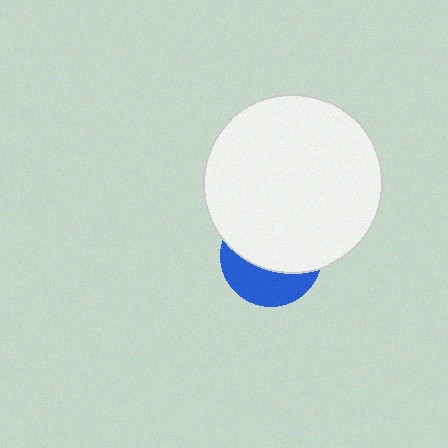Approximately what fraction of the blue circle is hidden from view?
Roughly 62% of the blue circle is hidden behind the white circle.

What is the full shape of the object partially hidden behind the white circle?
The partially hidden object is a blue circle.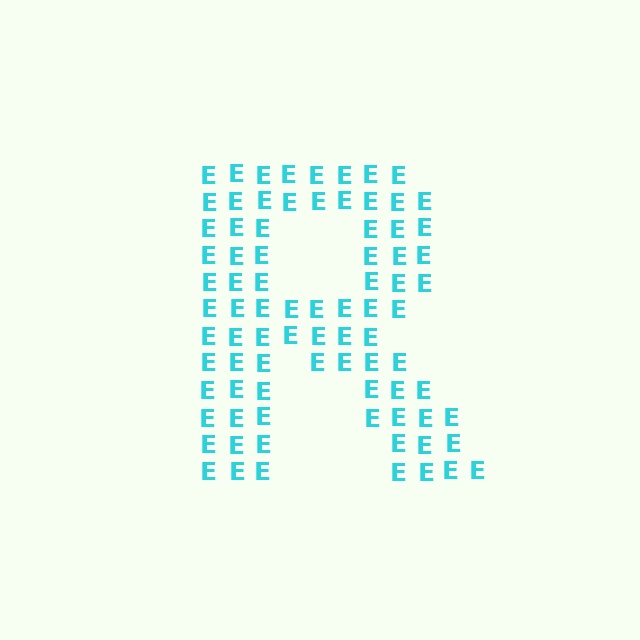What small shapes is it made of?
It is made of small letter E's.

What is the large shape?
The large shape is the letter R.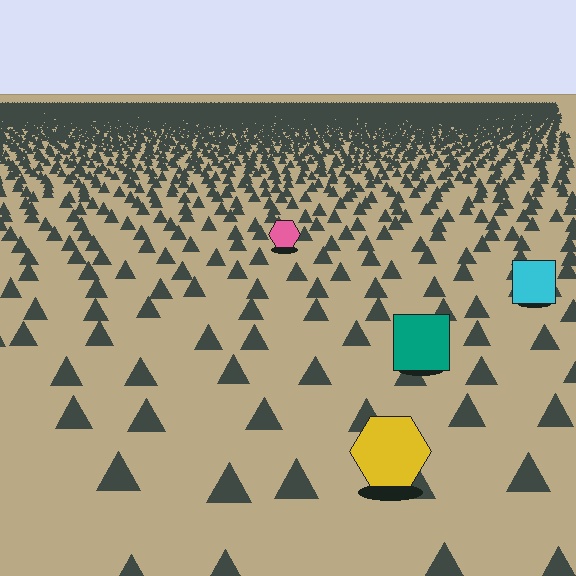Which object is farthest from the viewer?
The pink hexagon is farthest from the viewer. It appears smaller and the ground texture around it is denser.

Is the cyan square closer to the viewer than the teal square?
No. The teal square is closer — you can tell from the texture gradient: the ground texture is coarser near it.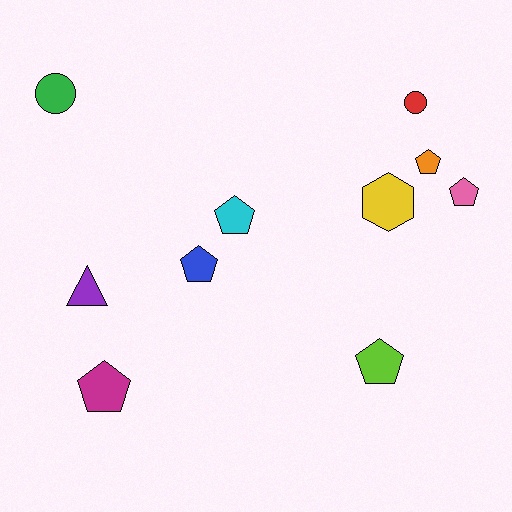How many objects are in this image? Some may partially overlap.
There are 10 objects.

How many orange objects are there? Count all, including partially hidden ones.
There is 1 orange object.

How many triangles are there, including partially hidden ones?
There is 1 triangle.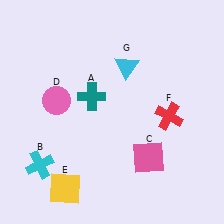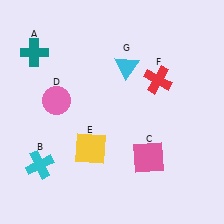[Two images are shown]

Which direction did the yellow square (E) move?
The yellow square (E) moved up.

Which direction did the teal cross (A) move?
The teal cross (A) moved left.